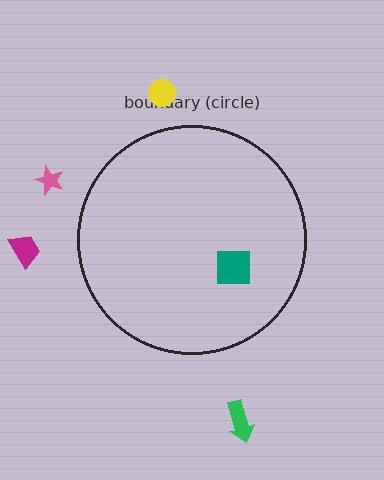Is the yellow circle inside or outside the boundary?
Outside.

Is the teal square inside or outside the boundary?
Inside.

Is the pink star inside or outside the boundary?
Outside.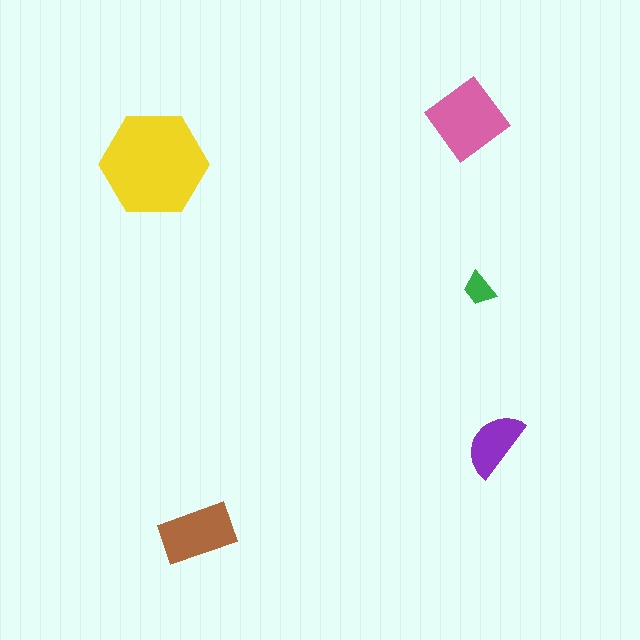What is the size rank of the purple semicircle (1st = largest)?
4th.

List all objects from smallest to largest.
The green trapezoid, the purple semicircle, the brown rectangle, the pink diamond, the yellow hexagon.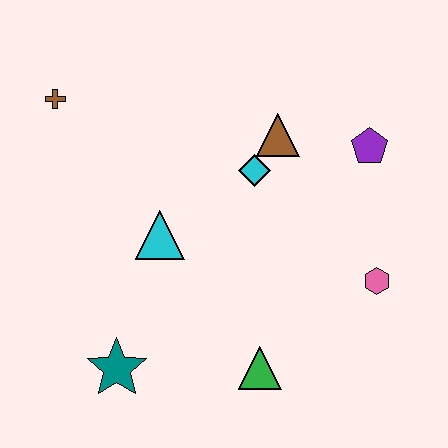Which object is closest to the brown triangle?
The cyan diamond is closest to the brown triangle.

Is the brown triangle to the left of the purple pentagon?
Yes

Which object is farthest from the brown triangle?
The teal star is farthest from the brown triangle.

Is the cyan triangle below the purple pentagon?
Yes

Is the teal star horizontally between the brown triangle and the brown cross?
Yes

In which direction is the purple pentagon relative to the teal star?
The purple pentagon is to the right of the teal star.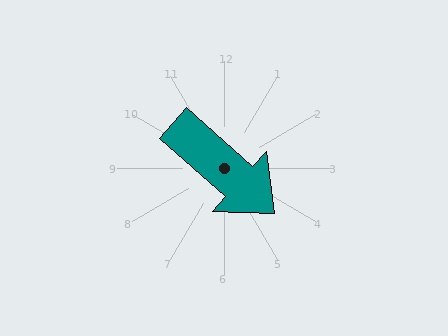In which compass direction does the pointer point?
Southeast.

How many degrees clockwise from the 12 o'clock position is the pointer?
Approximately 132 degrees.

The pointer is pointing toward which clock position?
Roughly 4 o'clock.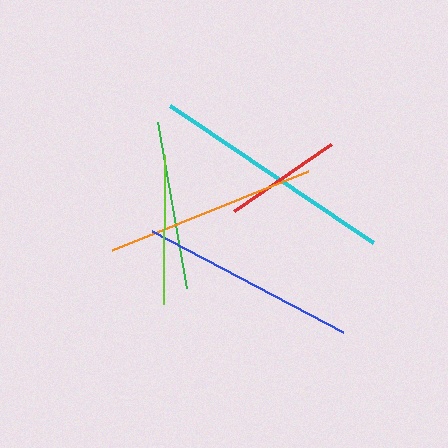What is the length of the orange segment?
The orange segment is approximately 211 pixels long.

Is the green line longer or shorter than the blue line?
The blue line is longer than the green line.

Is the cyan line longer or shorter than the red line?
The cyan line is longer than the red line.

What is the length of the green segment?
The green segment is approximately 168 pixels long.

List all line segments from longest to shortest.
From longest to shortest: cyan, blue, orange, green, lime, red.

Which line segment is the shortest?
The red line is the shortest at approximately 118 pixels.